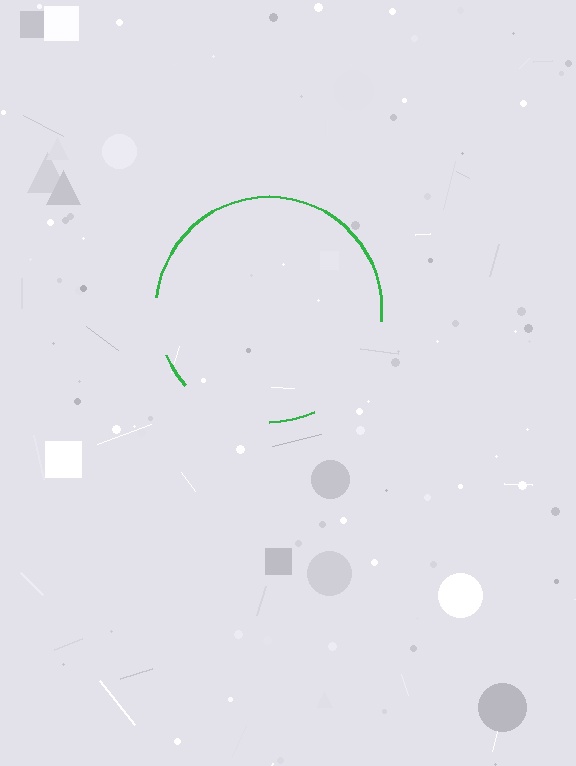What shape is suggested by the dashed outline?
The dashed outline suggests a circle.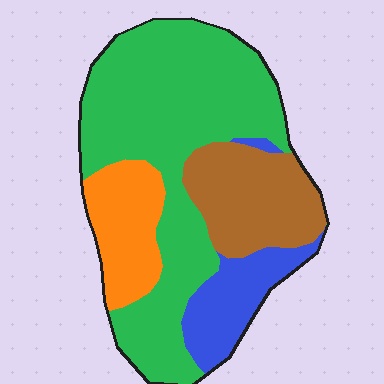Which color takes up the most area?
Green, at roughly 55%.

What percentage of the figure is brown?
Brown covers 19% of the figure.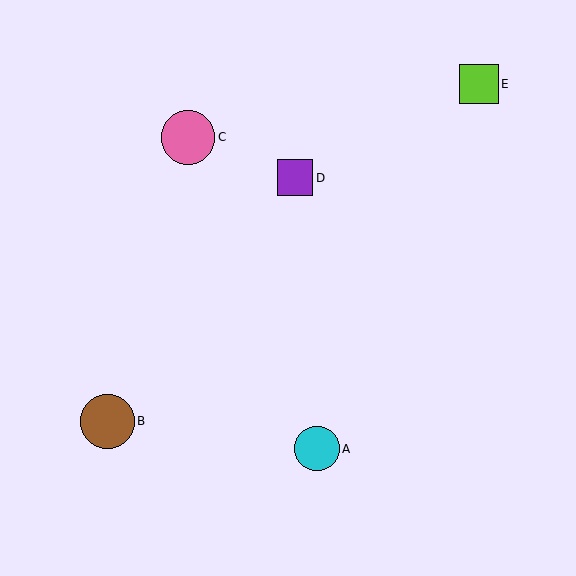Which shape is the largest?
The brown circle (labeled B) is the largest.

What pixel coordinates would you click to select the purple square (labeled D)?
Click at (295, 178) to select the purple square D.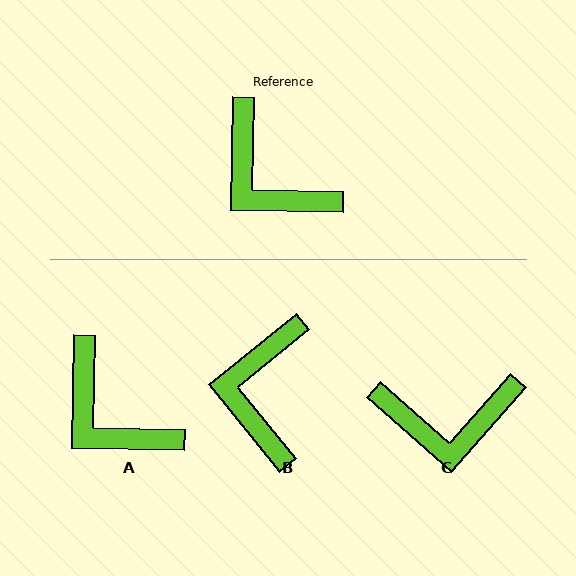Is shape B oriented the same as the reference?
No, it is off by about 50 degrees.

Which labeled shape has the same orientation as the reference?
A.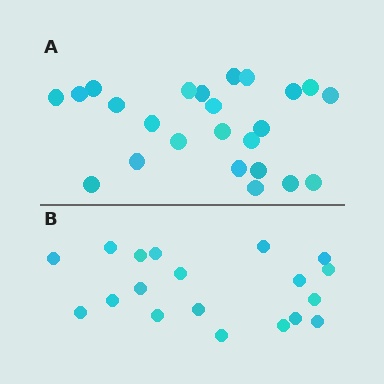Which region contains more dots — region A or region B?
Region A (the top region) has more dots.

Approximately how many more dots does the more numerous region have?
Region A has about 5 more dots than region B.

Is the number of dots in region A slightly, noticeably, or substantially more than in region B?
Region A has noticeably more, but not dramatically so. The ratio is roughly 1.3 to 1.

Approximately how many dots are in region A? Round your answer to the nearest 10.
About 20 dots. (The exact count is 24, which rounds to 20.)